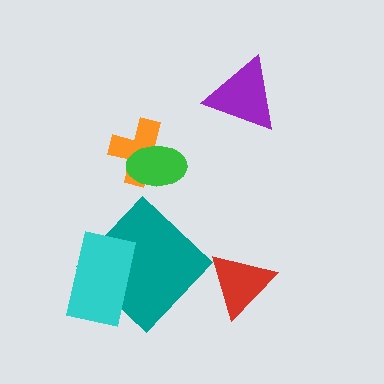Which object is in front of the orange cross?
The green ellipse is in front of the orange cross.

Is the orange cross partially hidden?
Yes, it is partially covered by another shape.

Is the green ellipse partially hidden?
No, no other shape covers it.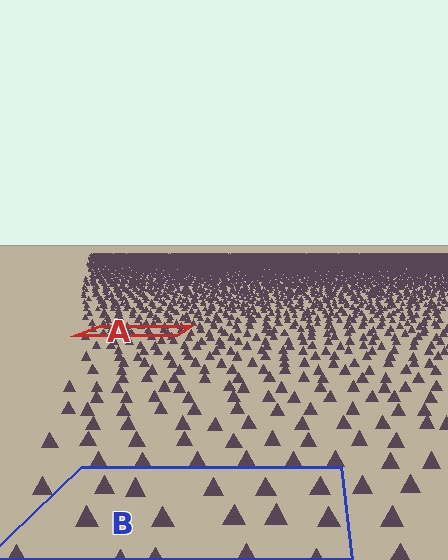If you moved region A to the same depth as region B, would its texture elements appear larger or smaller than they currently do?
They would appear larger. At a closer depth, the same texture elements are projected at a bigger on-screen size.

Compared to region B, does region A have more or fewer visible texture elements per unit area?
Region A has more texture elements per unit area — they are packed more densely because it is farther away.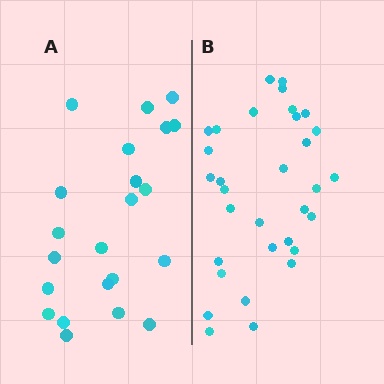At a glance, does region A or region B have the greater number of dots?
Region B (the right region) has more dots.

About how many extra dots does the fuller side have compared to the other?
Region B has roughly 10 or so more dots than region A.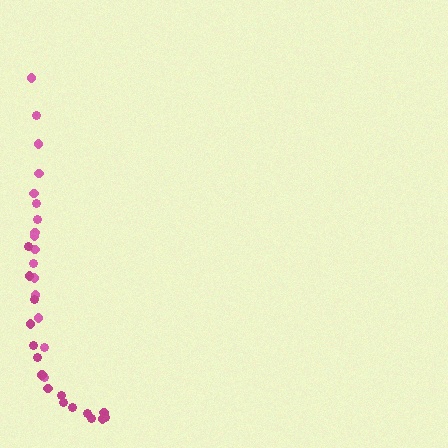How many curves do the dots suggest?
There are 2 distinct paths.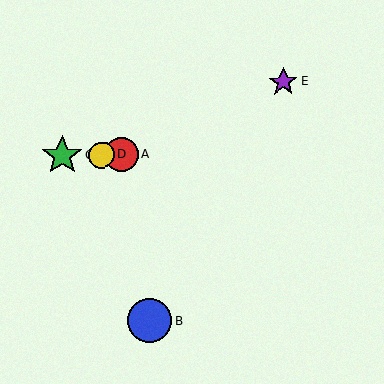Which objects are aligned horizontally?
Objects A, C, D are aligned horizontally.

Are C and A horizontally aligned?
Yes, both are at y≈155.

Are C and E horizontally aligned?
No, C is at y≈155 and E is at y≈82.